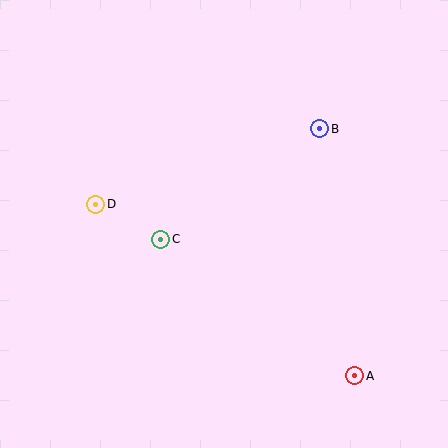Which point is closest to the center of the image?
Point C at (161, 239) is closest to the center.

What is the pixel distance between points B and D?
The distance between B and D is 237 pixels.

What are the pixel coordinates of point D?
Point D is at (96, 204).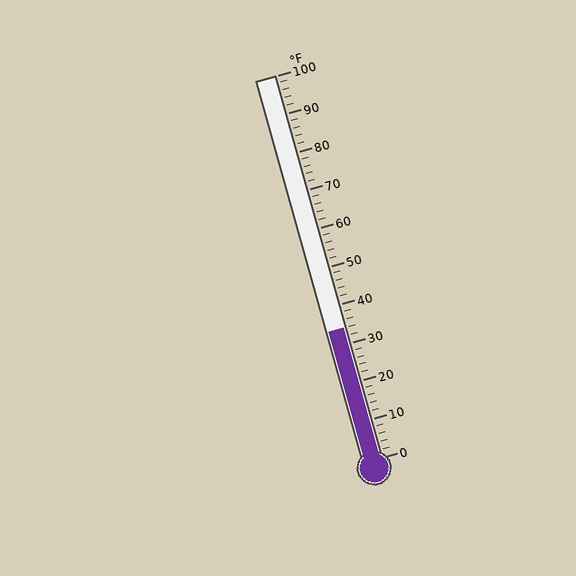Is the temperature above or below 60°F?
The temperature is below 60°F.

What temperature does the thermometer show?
The thermometer shows approximately 34°F.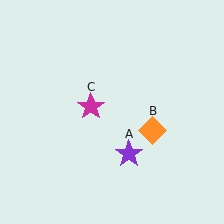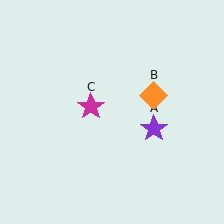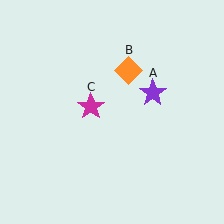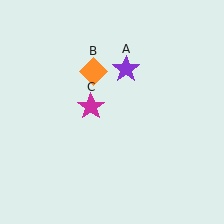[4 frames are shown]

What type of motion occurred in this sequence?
The purple star (object A), orange diamond (object B) rotated counterclockwise around the center of the scene.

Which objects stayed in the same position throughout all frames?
Magenta star (object C) remained stationary.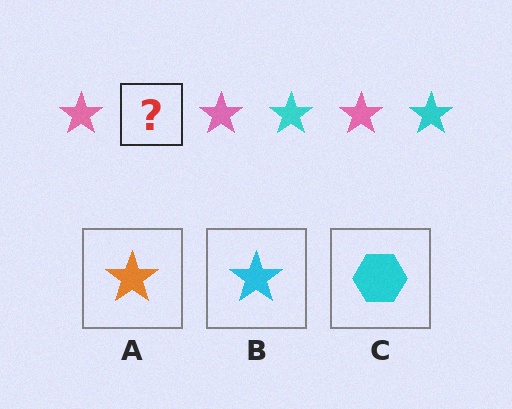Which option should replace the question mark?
Option B.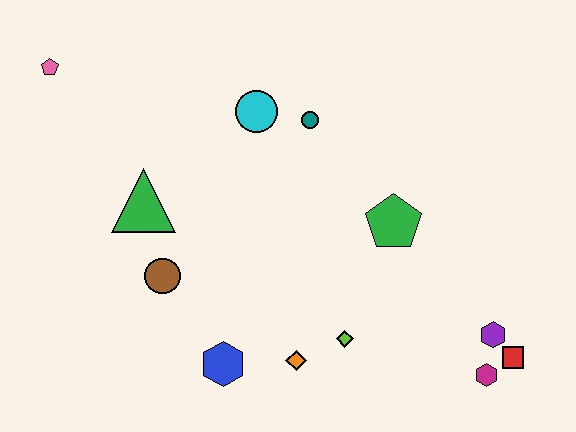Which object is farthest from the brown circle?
The red square is farthest from the brown circle.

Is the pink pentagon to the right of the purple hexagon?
No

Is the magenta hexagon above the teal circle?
No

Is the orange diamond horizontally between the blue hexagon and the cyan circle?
No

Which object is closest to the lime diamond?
The orange diamond is closest to the lime diamond.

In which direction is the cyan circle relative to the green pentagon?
The cyan circle is to the left of the green pentagon.